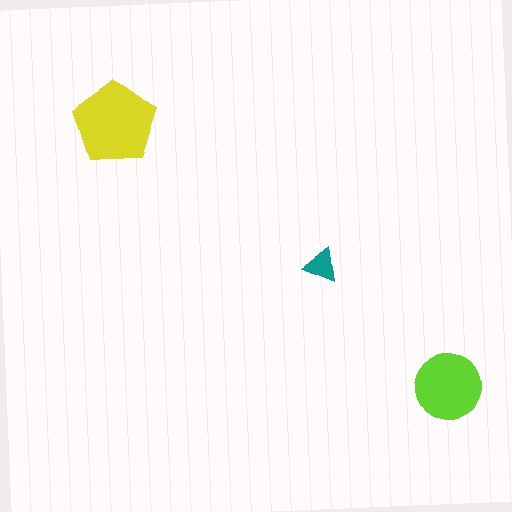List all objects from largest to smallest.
The yellow pentagon, the lime circle, the teal triangle.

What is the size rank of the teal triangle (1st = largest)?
3rd.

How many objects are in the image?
There are 3 objects in the image.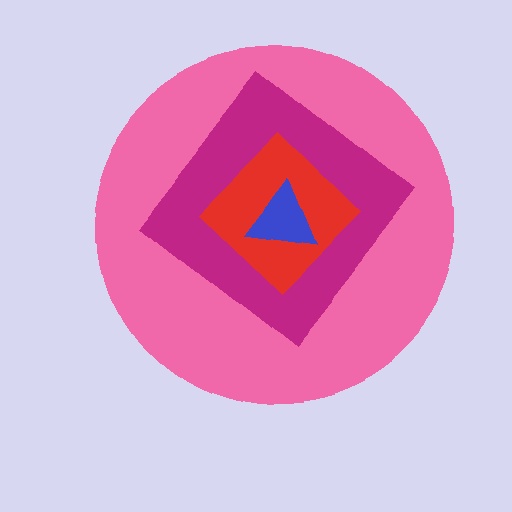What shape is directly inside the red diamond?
The blue triangle.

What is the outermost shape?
The pink circle.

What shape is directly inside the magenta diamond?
The red diamond.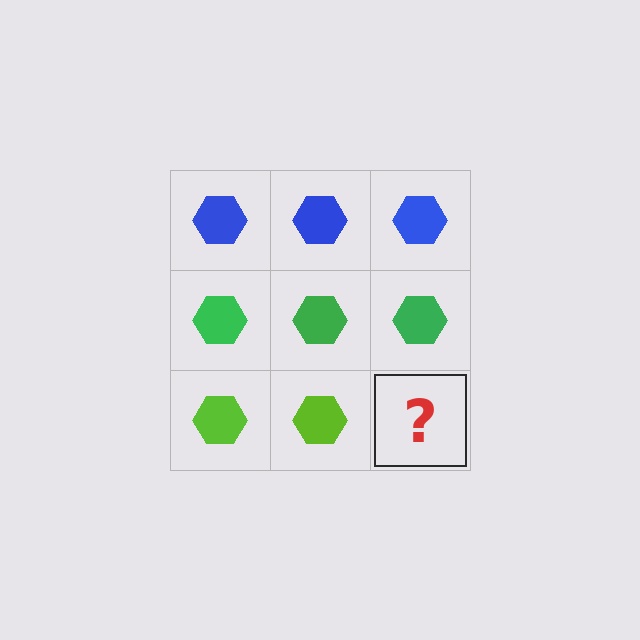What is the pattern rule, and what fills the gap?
The rule is that each row has a consistent color. The gap should be filled with a lime hexagon.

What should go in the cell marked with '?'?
The missing cell should contain a lime hexagon.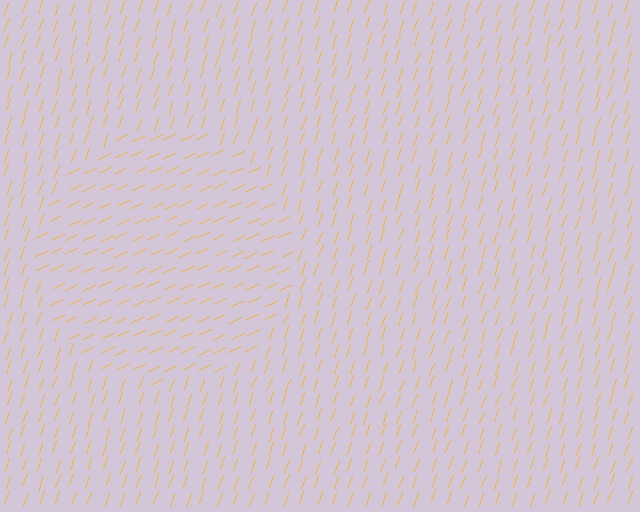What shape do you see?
I see a circle.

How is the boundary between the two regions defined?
The boundary is defined purely by a change in line orientation (approximately 45 degrees difference). All lines are the same color and thickness.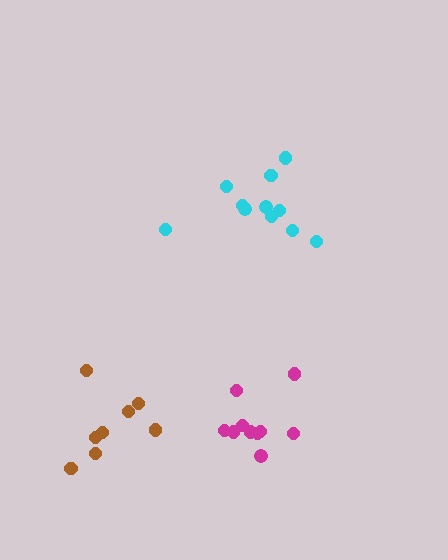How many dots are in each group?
Group 1: 10 dots, Group 2: 8 dots, Group 3: 11 dots (29 total).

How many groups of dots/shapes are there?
There are 3 groups.